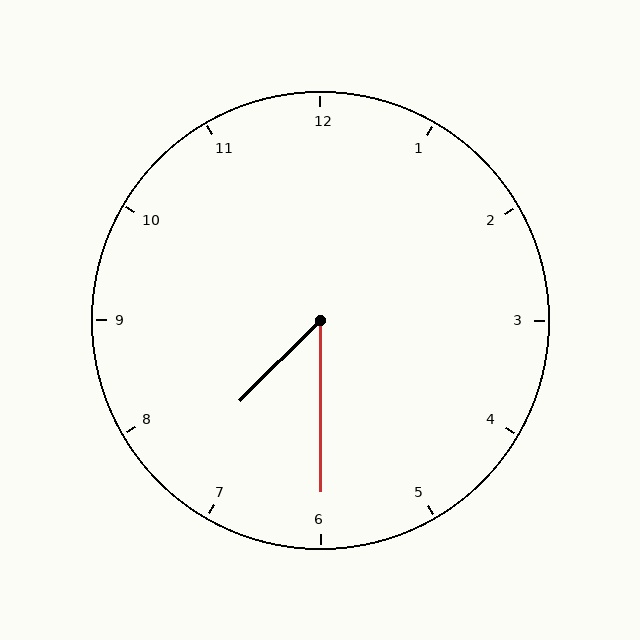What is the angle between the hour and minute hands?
Approximately 45 degrees.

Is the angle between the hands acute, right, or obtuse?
It is acute.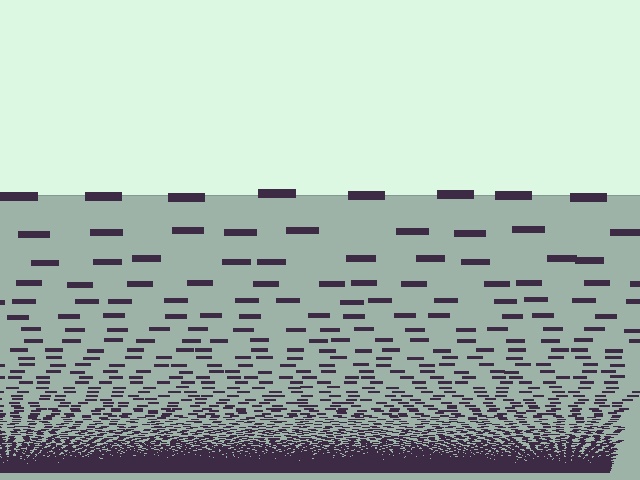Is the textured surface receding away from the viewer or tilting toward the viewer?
The surface appears to tilt toward the viewer. Texture elements get larger and sparser toward the top.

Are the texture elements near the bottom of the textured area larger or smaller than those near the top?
Smaller. The gradient is inverted — elements near the bottom are smaller and denser.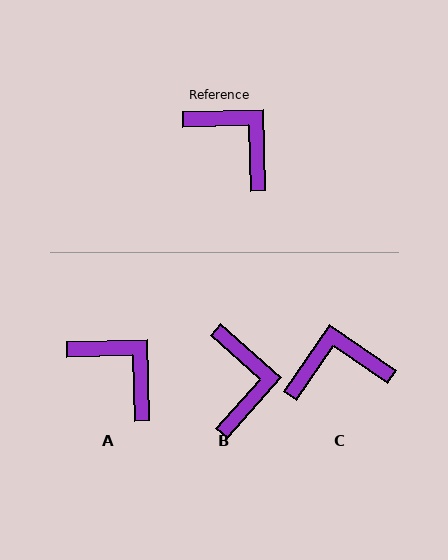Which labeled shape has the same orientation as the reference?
A.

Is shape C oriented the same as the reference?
No, it is off by about 54 degrees.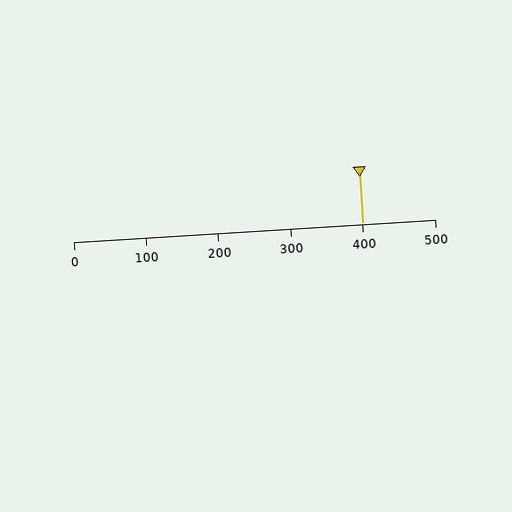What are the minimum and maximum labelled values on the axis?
The axis runs from 0 to 500.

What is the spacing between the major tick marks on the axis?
The major ticks are spaced 100 apart.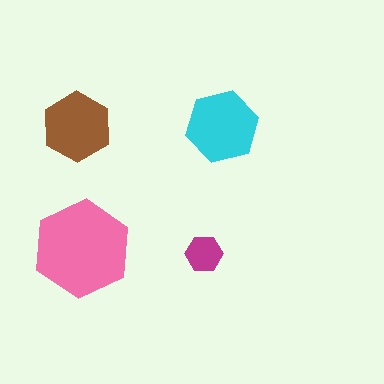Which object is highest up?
The brown hexagon is topmost.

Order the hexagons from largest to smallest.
the pink one, the cyan one, the brown one, the magenta one.